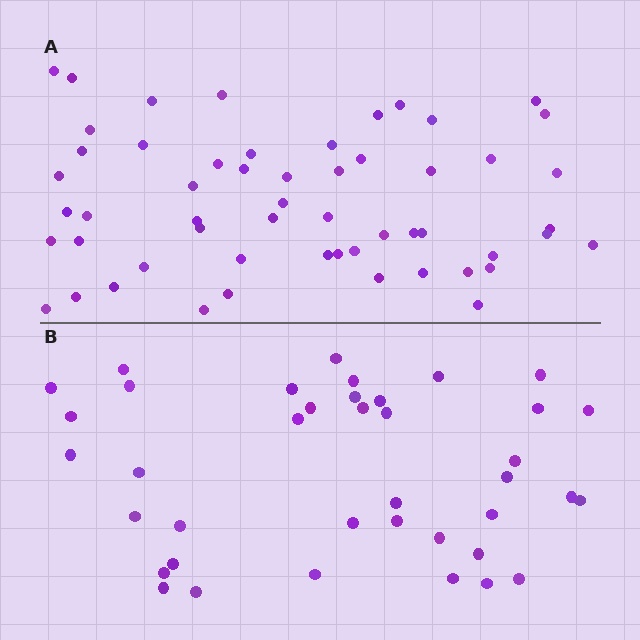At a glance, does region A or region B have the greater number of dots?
Region A (the top region) has more dots.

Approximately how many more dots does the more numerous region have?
Region A has approximately 15 more dots than region B.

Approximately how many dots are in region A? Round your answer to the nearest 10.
About 60 dots. (The exact count is 55, which rounds to 60.)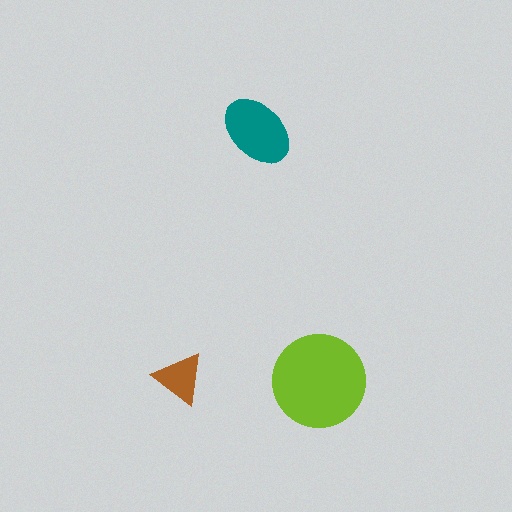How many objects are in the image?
There are 3 objects in the image.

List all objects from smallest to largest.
The brown triangle, the teal ellipse, the lime circle.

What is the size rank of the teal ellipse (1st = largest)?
2nd.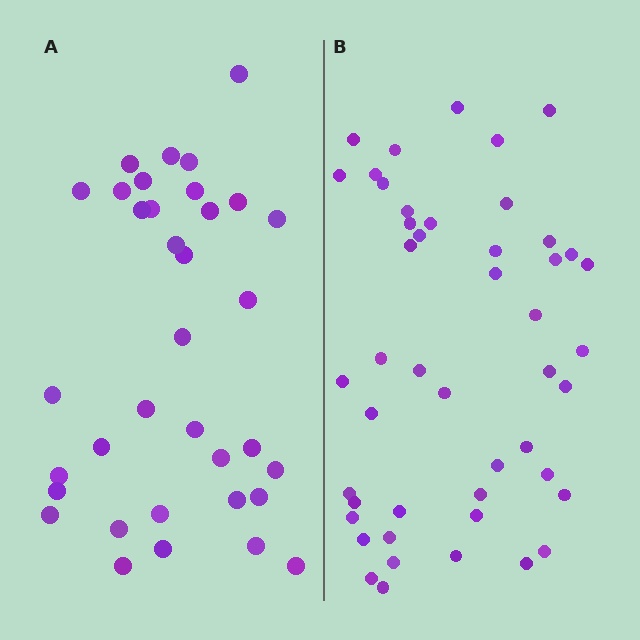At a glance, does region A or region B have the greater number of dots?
Region B (the right region) has more dots.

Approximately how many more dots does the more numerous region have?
Region B has roughly 12 or so more dots than region A.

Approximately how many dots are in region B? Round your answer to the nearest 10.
About 50 dots. (The exact count is 47, which rounds to 50.)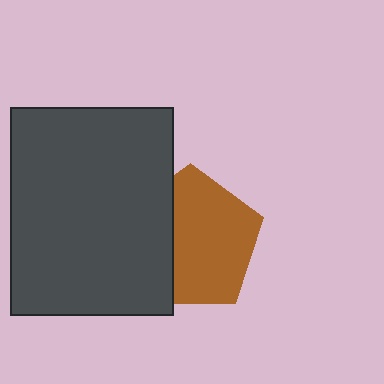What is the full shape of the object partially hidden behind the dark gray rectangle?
The partially hidden object is a brown pentagon.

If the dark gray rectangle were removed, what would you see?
You would see the complete brown pentagon.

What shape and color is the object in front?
The object in front is a dark gray rectangle.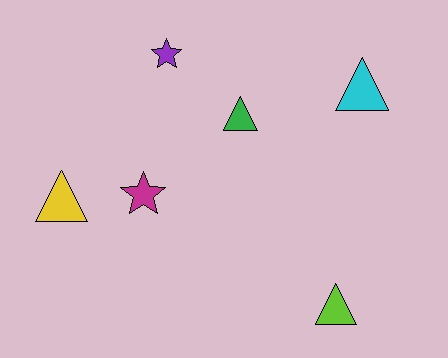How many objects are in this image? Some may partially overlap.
There are 6 objects.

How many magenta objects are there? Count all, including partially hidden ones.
There is 1 magenta object.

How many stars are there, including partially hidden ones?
There are 2 stars.